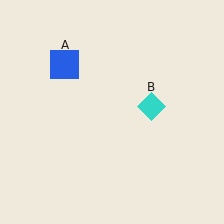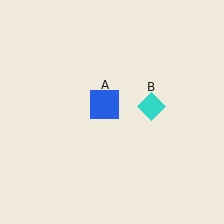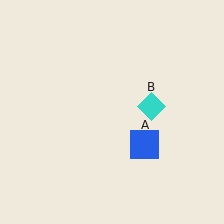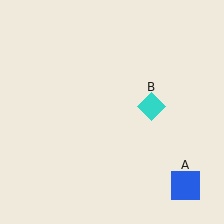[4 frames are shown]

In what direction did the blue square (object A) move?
The blue square (object A) moved down and to the right.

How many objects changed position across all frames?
1 object changed position: blue square (object A).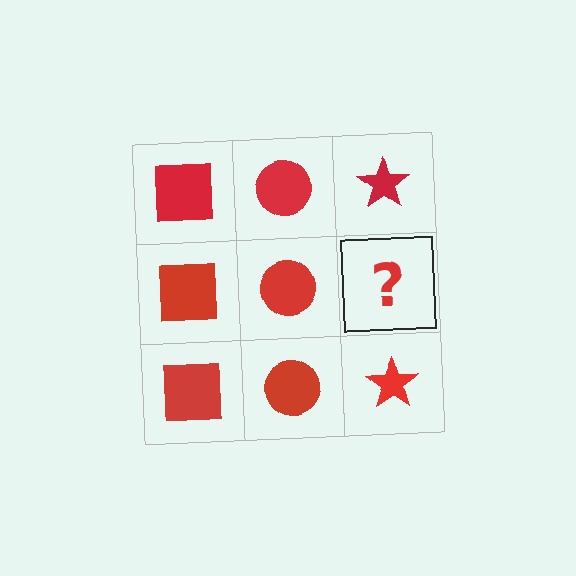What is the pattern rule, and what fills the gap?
The rule is that each column has a consistent shape. The gap should be filled with a red star.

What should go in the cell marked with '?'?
The missing cell should contain a red star.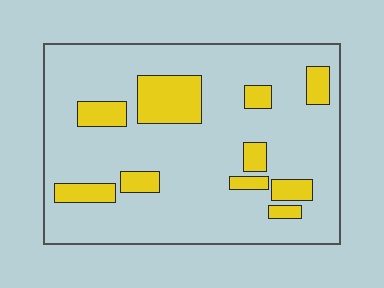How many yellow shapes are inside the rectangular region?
10.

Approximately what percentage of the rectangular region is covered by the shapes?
Approximately 20%.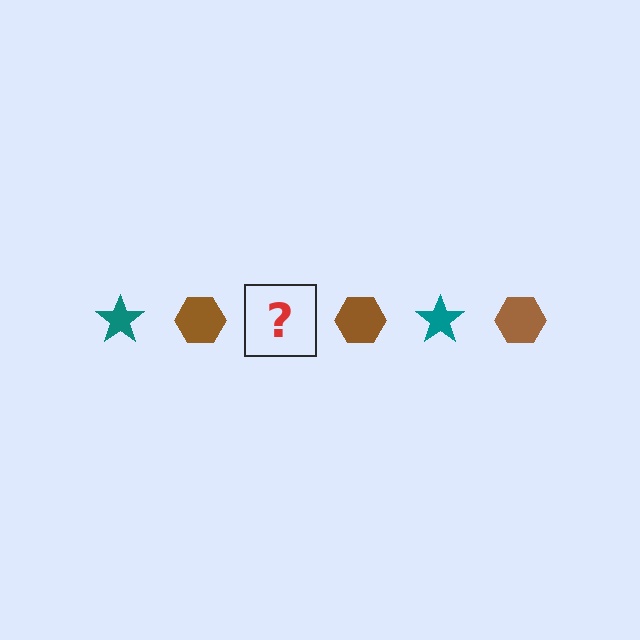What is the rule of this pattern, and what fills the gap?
The rule is that the pattern alternates between teal star and brown hexagon. The gap should be filled with a teal star.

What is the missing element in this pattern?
The missing element is a teal star.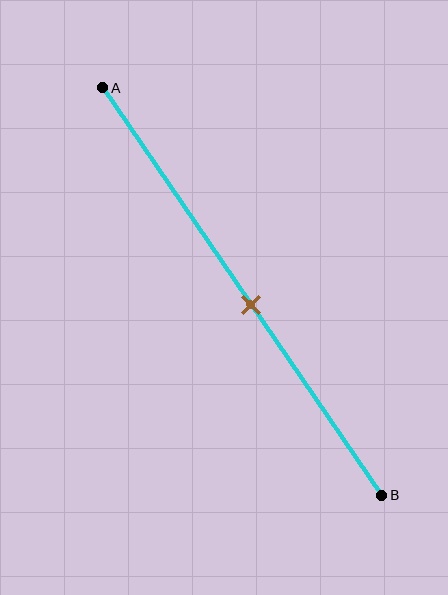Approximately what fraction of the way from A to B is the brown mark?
The brown mark is approximately 55% of the way from A to B.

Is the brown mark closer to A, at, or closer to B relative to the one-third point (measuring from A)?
The brown mark is closer to point B than the one-third point of segment AB.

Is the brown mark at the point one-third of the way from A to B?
No, the mark is at about 55% from A, not at the 33% one-third point.